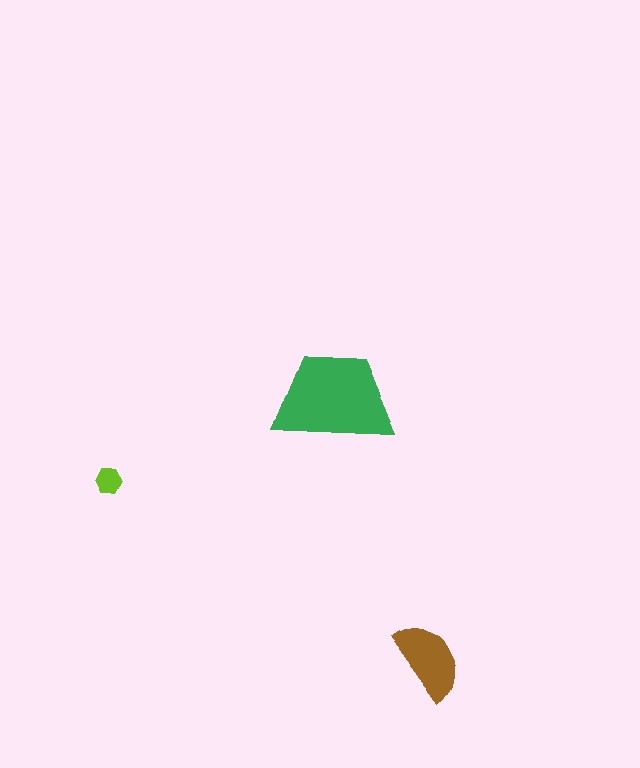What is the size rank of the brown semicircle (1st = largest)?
2nd.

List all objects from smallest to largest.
The lime hexagon, the brown semicircle, the green trapezoid.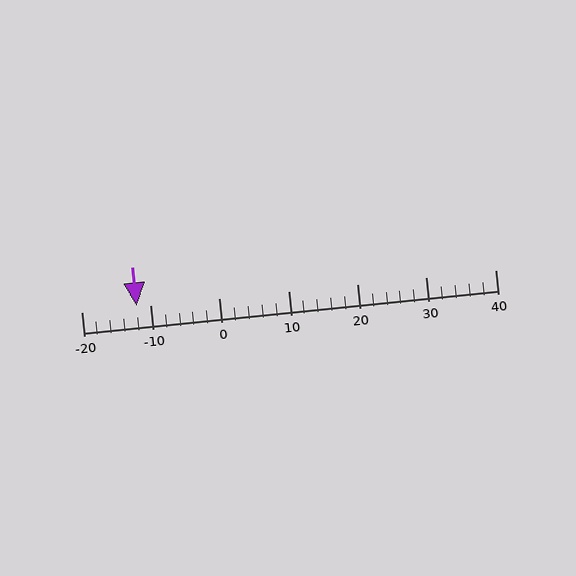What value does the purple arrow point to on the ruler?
The purple arrow points to approximately -12.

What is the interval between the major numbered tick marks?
The major tick marks are spaced 10 units apart.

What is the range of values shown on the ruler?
The ruler shows values from -20 to 40.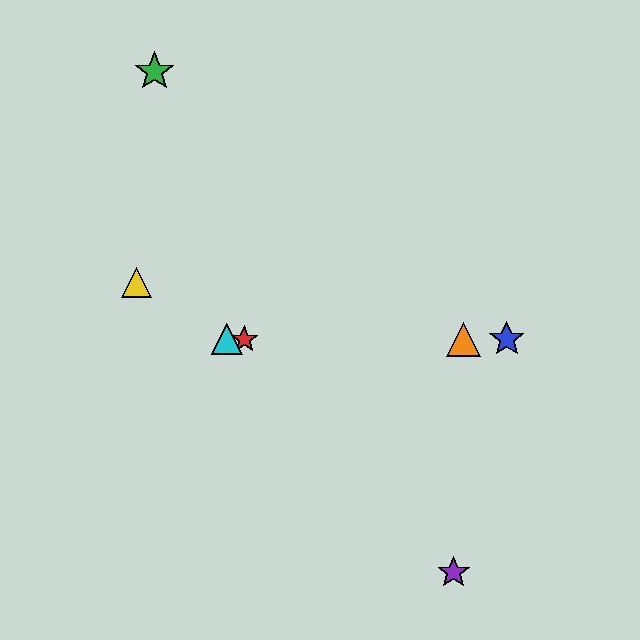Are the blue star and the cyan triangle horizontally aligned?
Yes, both are at y≈339.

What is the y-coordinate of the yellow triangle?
The yellow triangle is at y≈282.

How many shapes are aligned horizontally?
4 shapes (the red star, the blue star, the orange triangle, the cyan triangle) are aligned horizontally.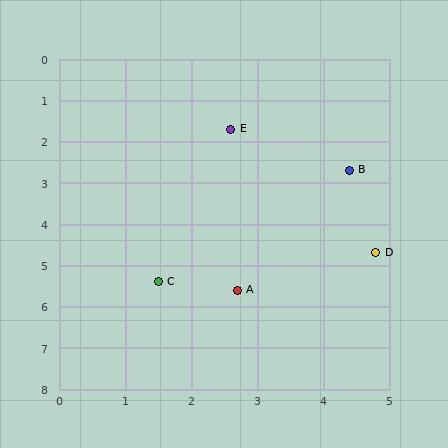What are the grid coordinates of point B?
Point B is at approximately (4.4, 2.7).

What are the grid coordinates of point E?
Point E is at approximately (2.6, 1.7).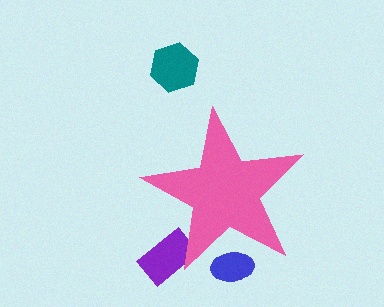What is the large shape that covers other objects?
A pink star.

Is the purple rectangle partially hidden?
Yes, the purple rectangle is partially hidden behind the pink star.